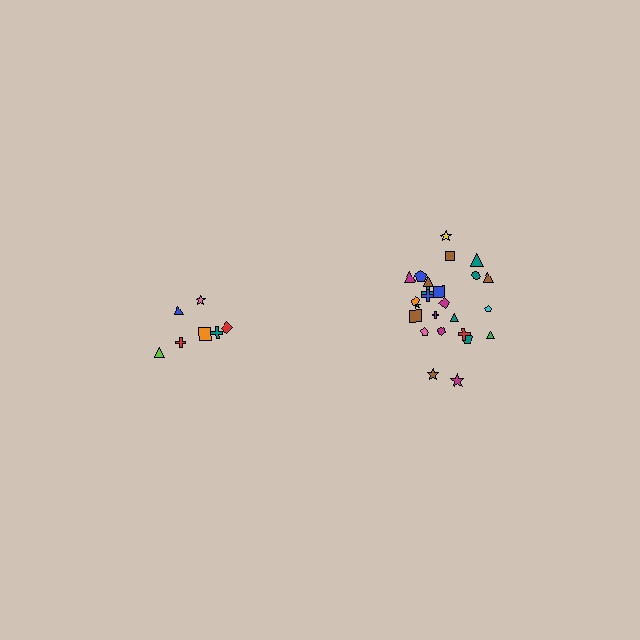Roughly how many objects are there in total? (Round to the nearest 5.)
Roughly 30 objects in total.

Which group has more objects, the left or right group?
The right group.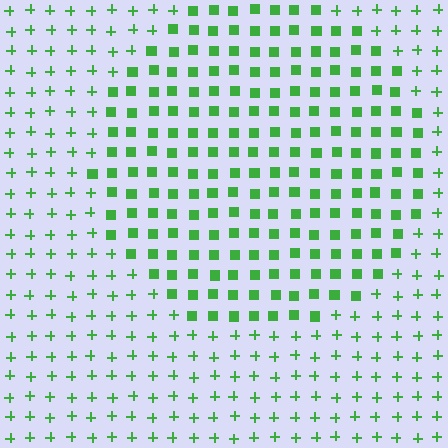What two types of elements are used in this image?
The image uses squares inside the circle region and plus signs outside it.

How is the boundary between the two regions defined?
The boundary is defined by a change in element shape: squares inside vs. plus signs outside. All elements share the same color and spacing.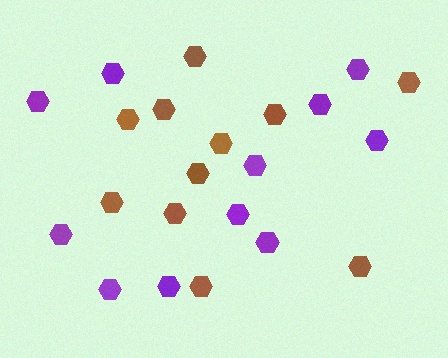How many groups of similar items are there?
There are 2 groups: one group of purple hexagons (11) and one group of brown hexagons (11).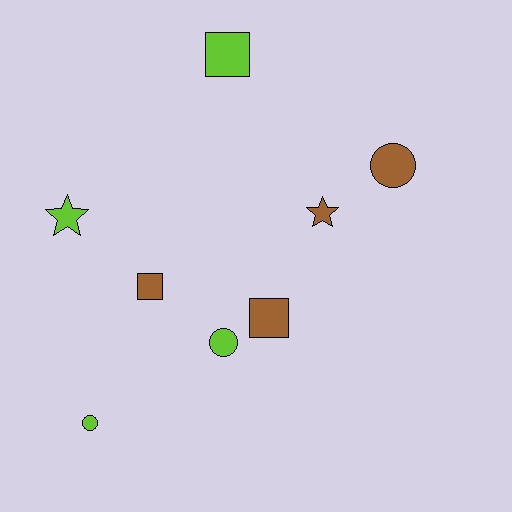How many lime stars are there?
There is 1 lime star.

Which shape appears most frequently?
Square, with 3 objects.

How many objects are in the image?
There are 8 objects.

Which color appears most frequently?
Brown, with 4 objects.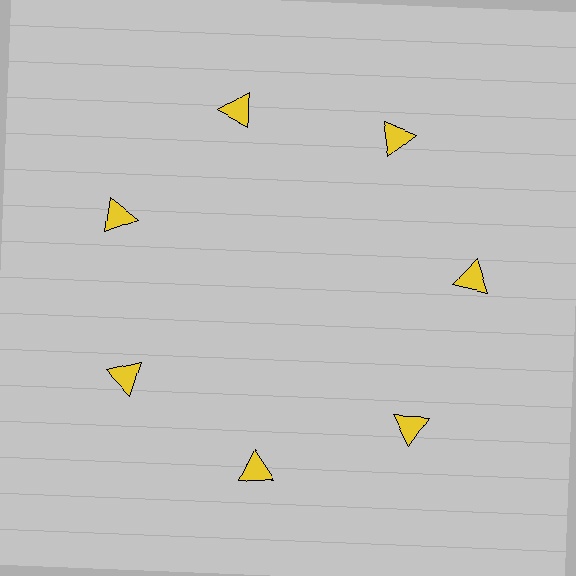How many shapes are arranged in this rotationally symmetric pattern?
There are 7 shapes, arranged in 7 groups of 1.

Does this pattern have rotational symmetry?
Yes, this pattern has 7-fold rotational symmetry. It looks the same after rotating 51 degrees around the center.